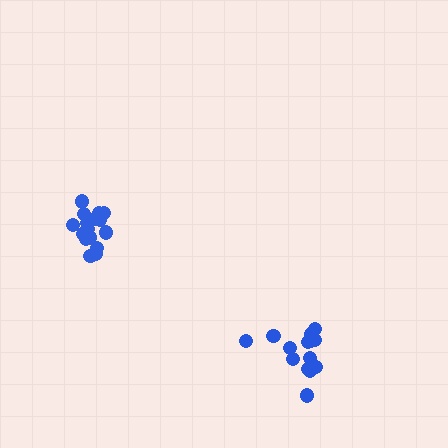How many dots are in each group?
Group 1: 17 dots, Group 2: 14 dots (31 total).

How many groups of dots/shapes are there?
There are 2 groups.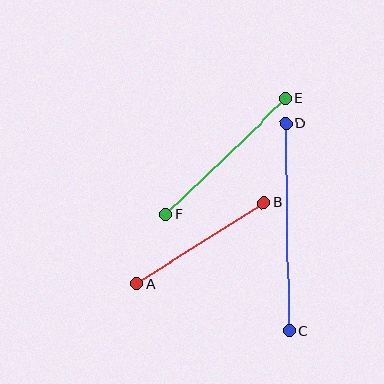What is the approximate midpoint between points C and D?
The midpoint is at approximately (288, 227) pixels.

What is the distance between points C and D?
The distance is approximately 207 pixels.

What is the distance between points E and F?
The distance is approximately 166 pixels.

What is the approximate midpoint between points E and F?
The midpoint is at approximately (226, 156) pixels.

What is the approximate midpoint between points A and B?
The midpoint is at approximately (200, 243) pixels.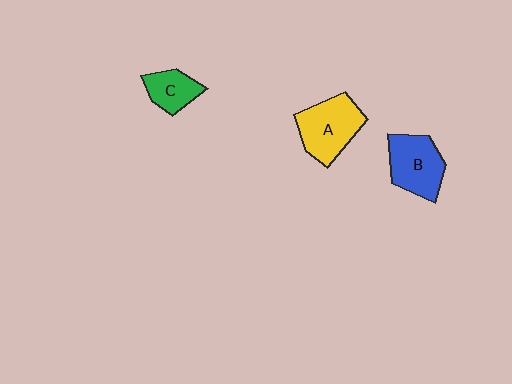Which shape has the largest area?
Shape A (yellow).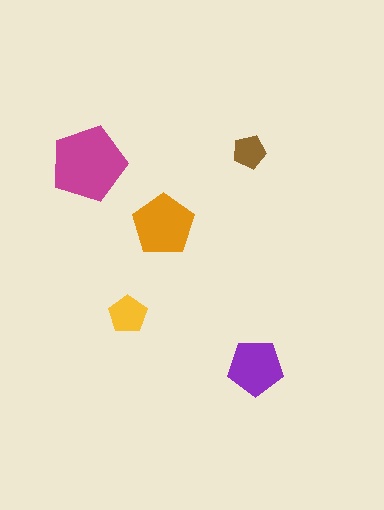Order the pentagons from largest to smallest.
the magenta one, the orange one, the purple one, the yellow one, the brown one.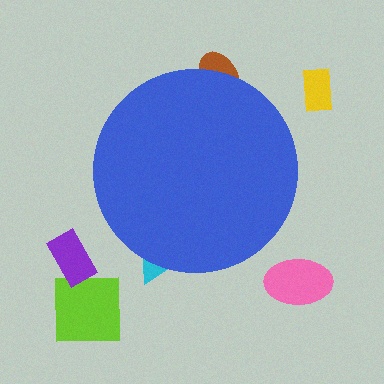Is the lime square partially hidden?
No, the lime square is fully visible.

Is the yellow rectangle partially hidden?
No, the yellow rectangle is fully visible.